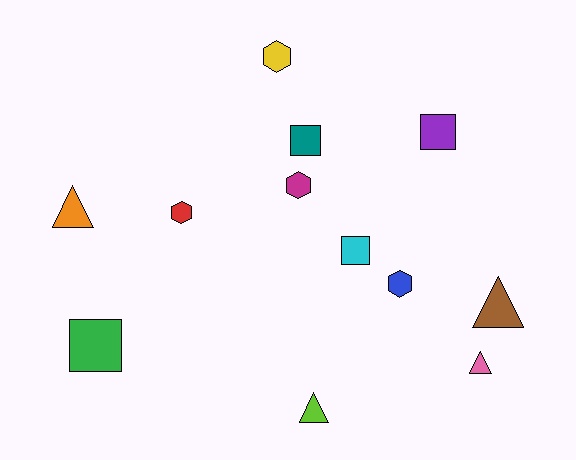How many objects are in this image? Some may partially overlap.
There are 12 objects.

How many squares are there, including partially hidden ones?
There are 4 squares.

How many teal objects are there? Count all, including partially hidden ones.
There is 1 teal object.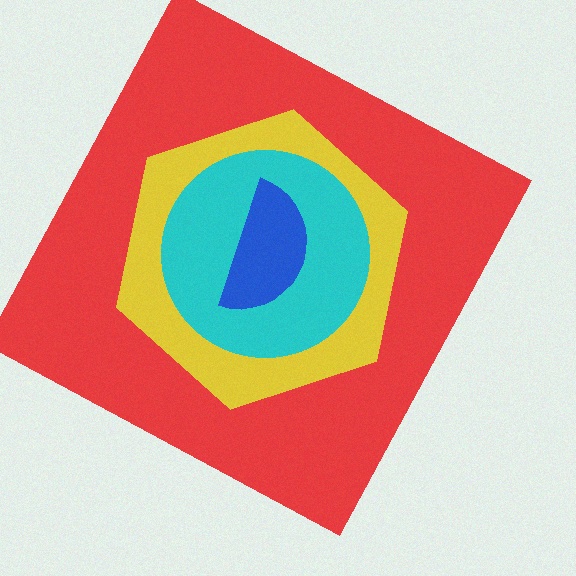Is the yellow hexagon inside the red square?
Yes.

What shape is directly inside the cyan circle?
The blue semicircle.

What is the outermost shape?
The red square.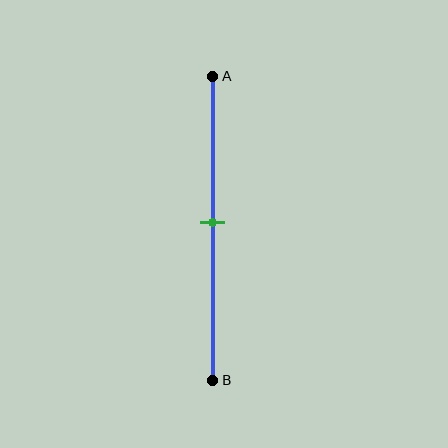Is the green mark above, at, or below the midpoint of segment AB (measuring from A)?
The green mark is approximately at the midpoint of segment AB.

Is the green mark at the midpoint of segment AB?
Yes, the mark is approximately at the midpoint.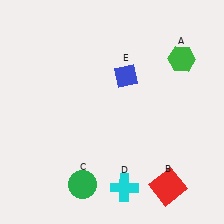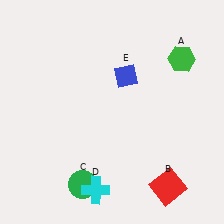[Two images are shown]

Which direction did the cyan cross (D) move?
The cyan cross (D) moved left.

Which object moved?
The cyan cross (D) moved left.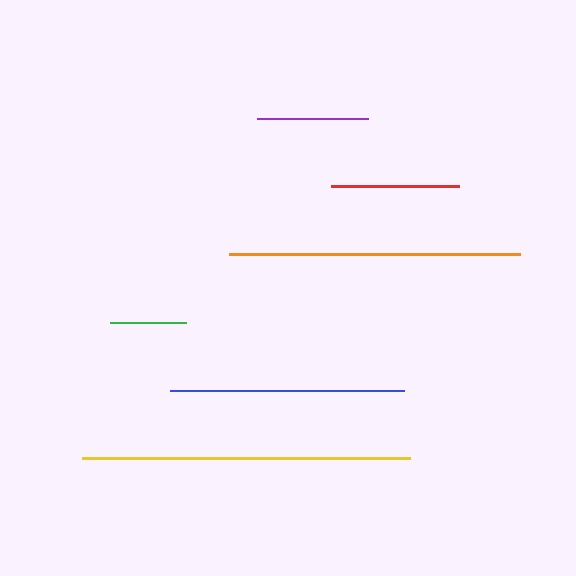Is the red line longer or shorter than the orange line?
The orange line is longer than the red line.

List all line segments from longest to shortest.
From longest to shortest: yellow, orange, blue, red, purple, green.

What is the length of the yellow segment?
The yellow segment is approximately 328 pixels long.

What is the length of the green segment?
The green segment is approximately 76 pixels long.